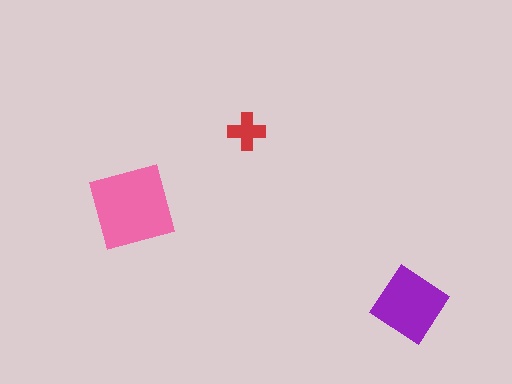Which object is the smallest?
The red cross.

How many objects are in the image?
There are 3 objects in the image.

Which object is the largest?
The pink square.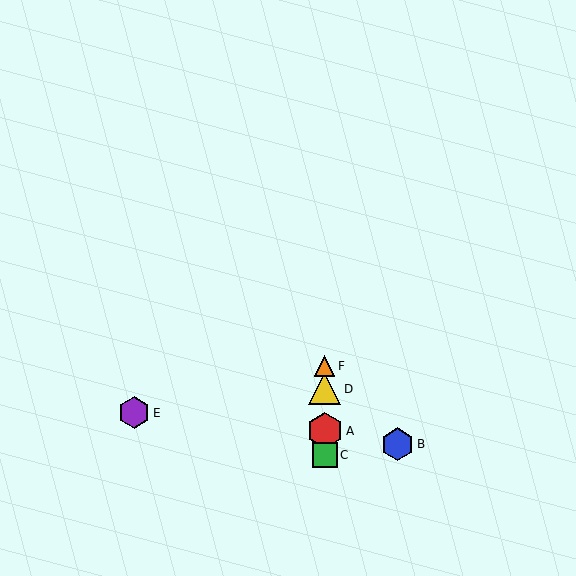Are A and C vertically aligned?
Yes, both are at x≈325.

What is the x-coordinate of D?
Object D is at x≈325.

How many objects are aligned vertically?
4 objects (A, C, D, F) are aligned vertically.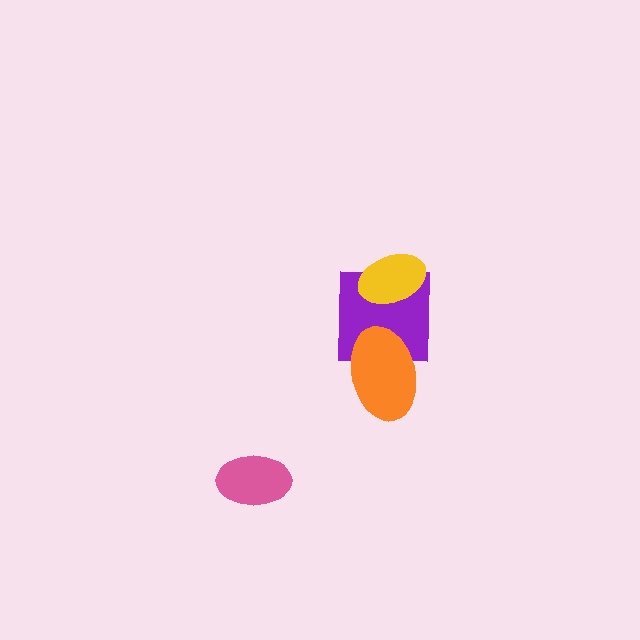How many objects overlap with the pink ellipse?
0 objects overlap with the pink ellipse.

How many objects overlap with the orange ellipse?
1 object overlaps with the orange ellipse.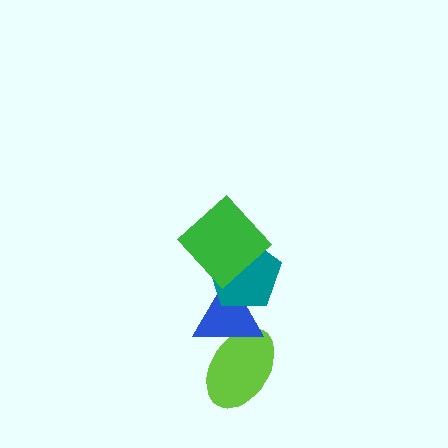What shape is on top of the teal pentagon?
The green diamond is on top of the teal pentagon.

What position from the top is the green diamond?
The green diamond is 1st from the top.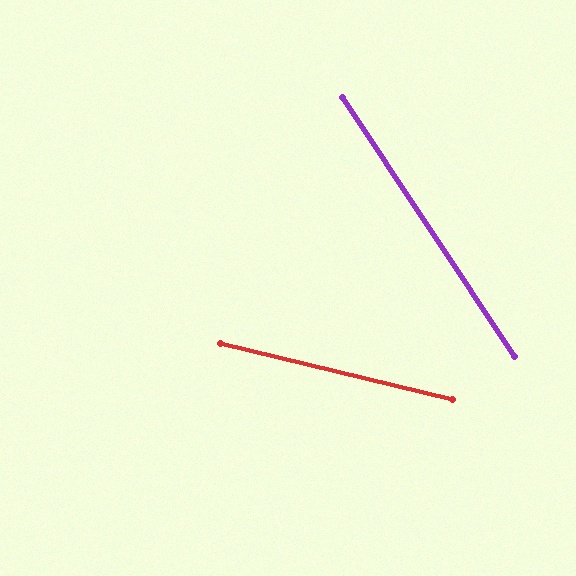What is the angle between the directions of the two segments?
Approximately 43 degrees.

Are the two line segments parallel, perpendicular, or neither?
Neither parallel nor perpendicular — they differ by about 43°.